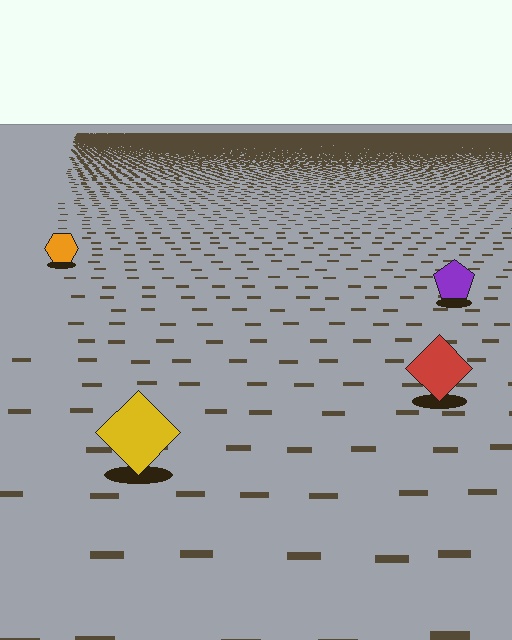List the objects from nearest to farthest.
From nearest to farthest: the yellow diamond, the red diamond, the purple pentagon, the orange hexagon.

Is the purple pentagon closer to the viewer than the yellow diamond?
No. The yellow diamond is closer — you can tell from the texture gradient: the ground texture is coarser near it.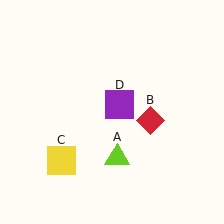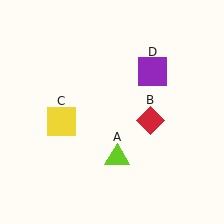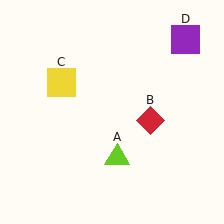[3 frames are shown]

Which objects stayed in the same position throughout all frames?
Lime triangle (object A) and red diamond (object B) remained stationary.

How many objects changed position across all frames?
2 objects changed position: yellow square (object C), purple square (object D).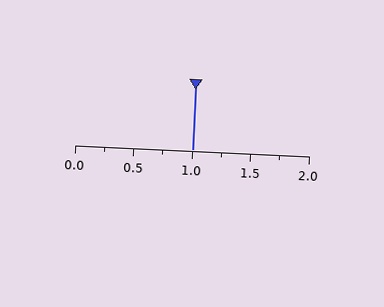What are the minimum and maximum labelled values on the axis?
The axis runs from 0.0 to 2.0.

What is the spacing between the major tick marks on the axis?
The major ticks are spaced 0.5 apart.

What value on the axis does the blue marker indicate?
The marker indicates approximately 1.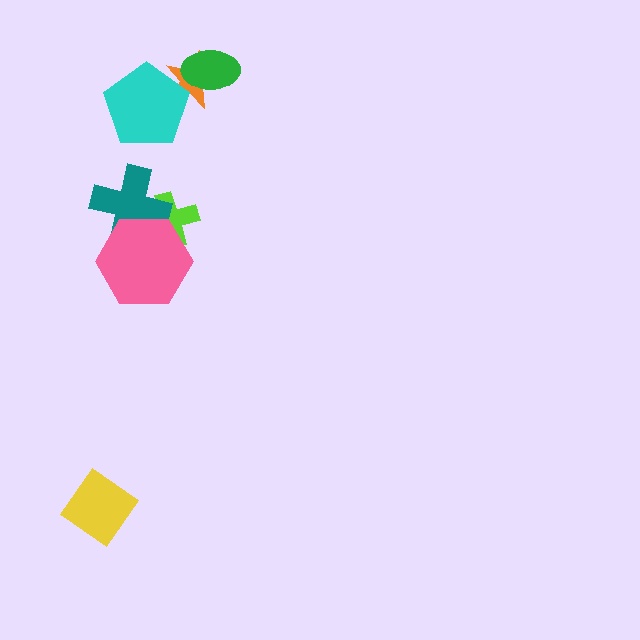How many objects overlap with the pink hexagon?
2 objects overlap with the pink hexagon.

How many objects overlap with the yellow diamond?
0 objects overlap with the yellow diamond.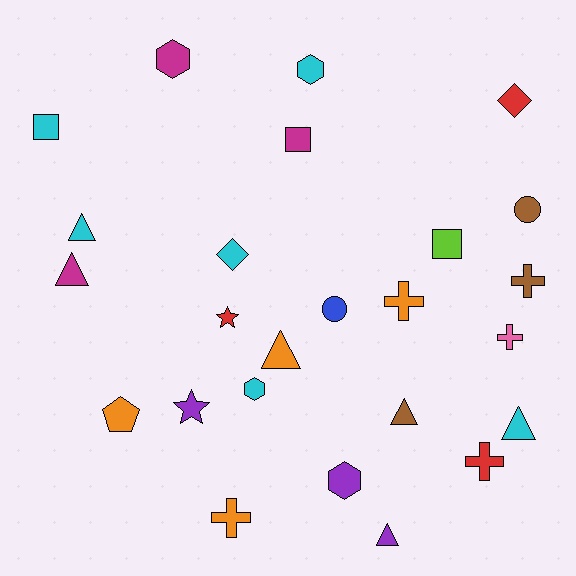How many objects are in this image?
There are 25 objects.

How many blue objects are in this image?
There is 1 blue object.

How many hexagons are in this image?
There are 4 hexagons.